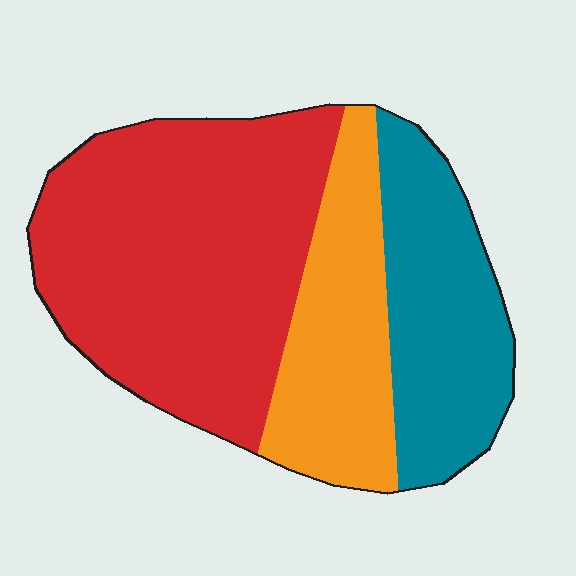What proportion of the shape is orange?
Orange covers around 25% of the shape.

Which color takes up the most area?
Red, at roughly 50%.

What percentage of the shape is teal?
Teal covers roughly 25% of the shape.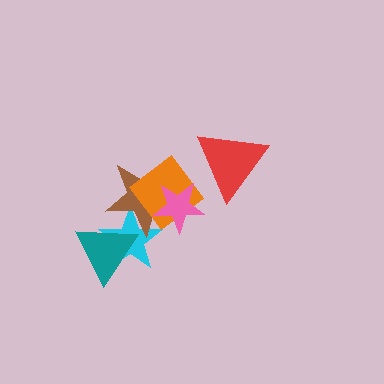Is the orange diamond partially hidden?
Yes, it is partially covered by another shape.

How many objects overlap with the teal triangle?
2 objects overlap with the teal triangle.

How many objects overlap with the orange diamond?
2 objects overlap with the orange diamond.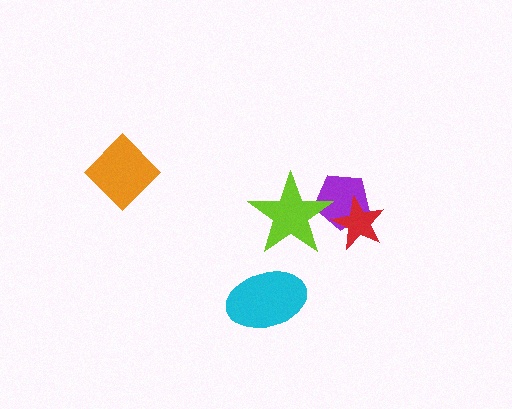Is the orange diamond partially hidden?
No, no other shape covers it.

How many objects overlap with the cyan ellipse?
0 objects overlap with the cyan ellipse.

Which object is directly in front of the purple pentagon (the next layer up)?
The lime star is directly in front of the purple pentagon.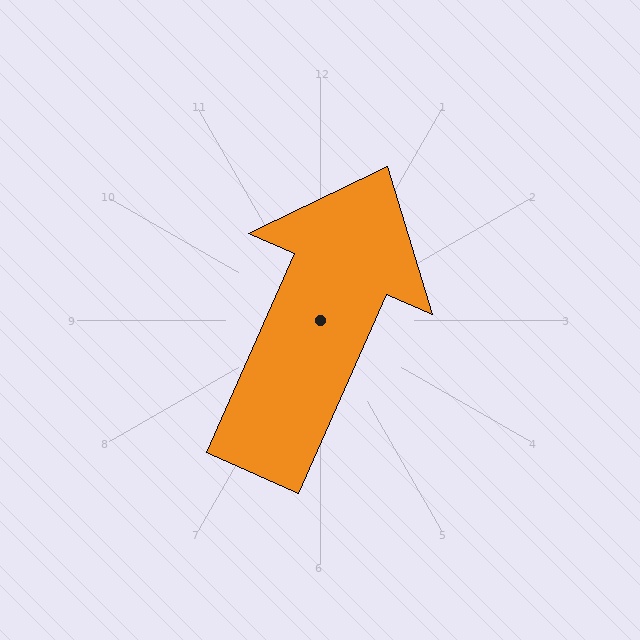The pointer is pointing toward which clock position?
Roughly 1 o'clock.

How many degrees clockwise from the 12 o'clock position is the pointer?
Approximately 24 degrees.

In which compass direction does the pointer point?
Northeast.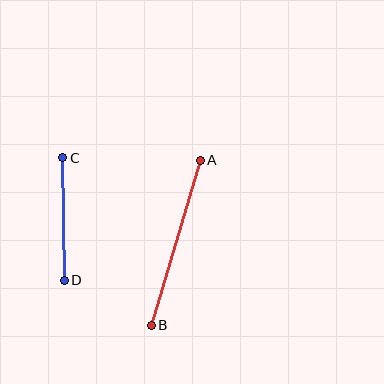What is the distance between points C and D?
The distance is approximately 123 pixels.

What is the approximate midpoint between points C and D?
The midpoint is at approximately (63, 219) pixels.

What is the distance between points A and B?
The distance is approximately 172 pixels.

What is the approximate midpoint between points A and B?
The midpoint is at approximately (176, 243) pixels.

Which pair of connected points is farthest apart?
Points A and B are farthest apart.